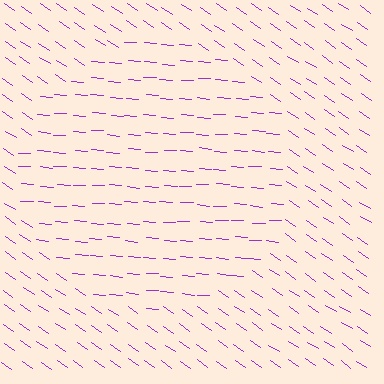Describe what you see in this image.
The image is filled with small purple line segments. A circle region in the image has lines oriented differently from the surrounding lines, creating a visible texture boundary.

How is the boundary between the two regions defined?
The boundary is defined purely by a change in line orientation (approximately 30 degrees difference). All lines are the same color and thickness.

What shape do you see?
I see a circle.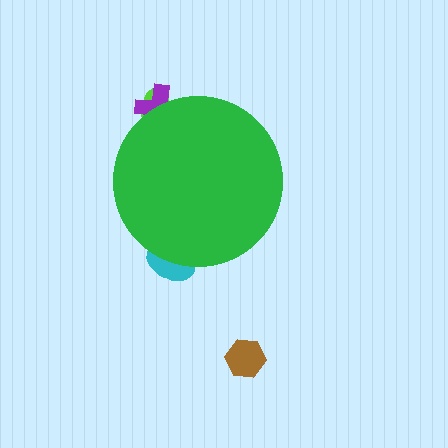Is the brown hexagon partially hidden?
No, the brown hexagon is fully visible.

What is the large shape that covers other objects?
A green circle.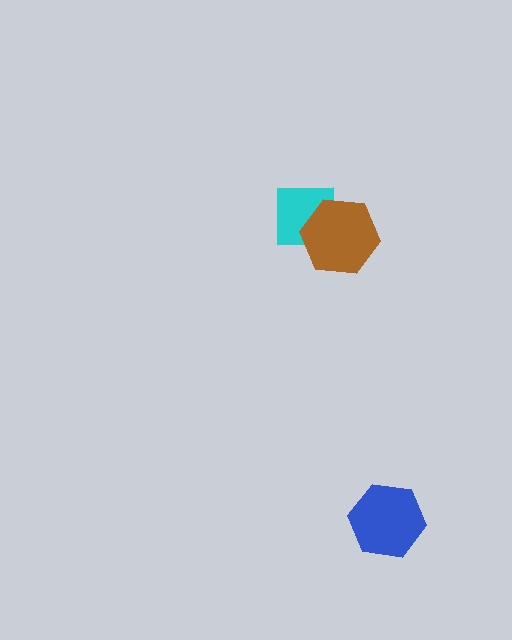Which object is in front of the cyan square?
The brown hexagon is in front of the cyan square.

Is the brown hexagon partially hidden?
No, no other shape covers it.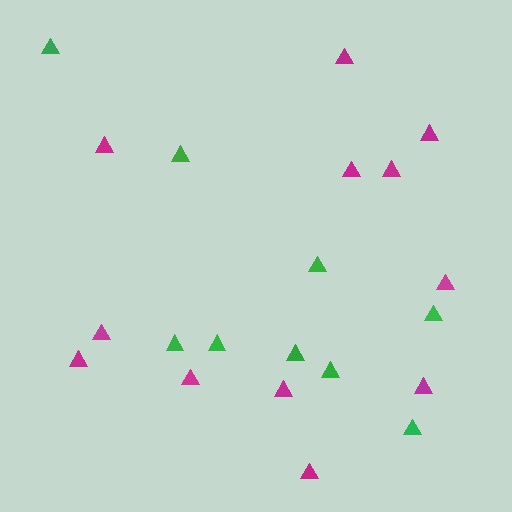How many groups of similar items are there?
There are 2 groups: one group of magenta triangles (12) and one group of green triangles (9).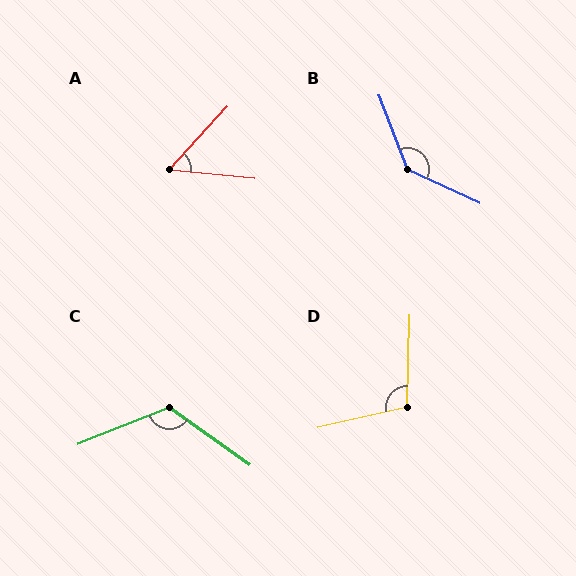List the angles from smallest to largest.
A (53°), D (105°), C (123°), B (136°).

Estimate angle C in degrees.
Approximately 123 degrees.